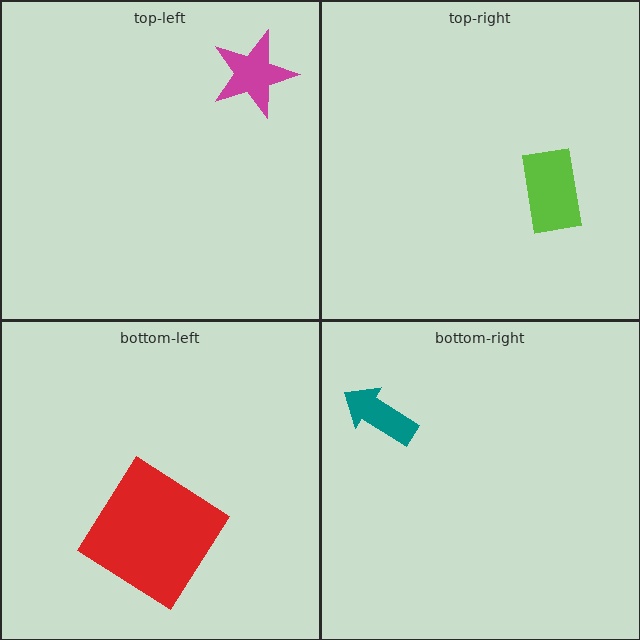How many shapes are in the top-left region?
1.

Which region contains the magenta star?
The top-left region.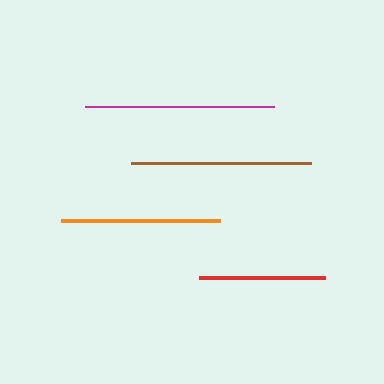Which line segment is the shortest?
The red line is the shortest at approximately 126 pixels.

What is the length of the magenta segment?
The magenta segment is approximately 189 pixels long.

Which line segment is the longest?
The magenta line is the longest at approximately 189 pixels.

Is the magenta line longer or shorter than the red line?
The magenta line is longer than the red line.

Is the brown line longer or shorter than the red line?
The brown line is longer than the red line.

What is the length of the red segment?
The red segment is approximately 126 pixels long.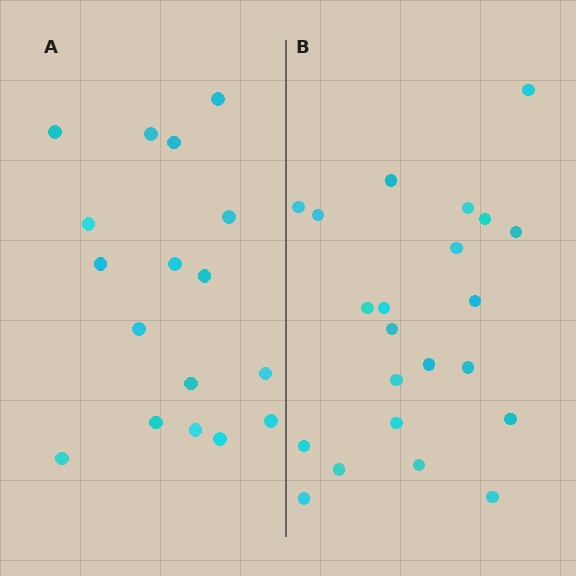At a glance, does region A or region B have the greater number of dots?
Region B (the right region) has more dots.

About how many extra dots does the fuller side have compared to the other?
Region B has about 5 more dots than region A.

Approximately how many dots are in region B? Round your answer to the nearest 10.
About 20 dots. (The exact count is 22, which rounds to 20.)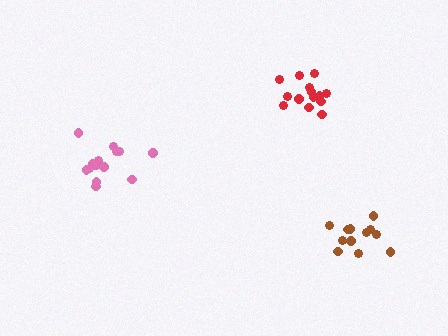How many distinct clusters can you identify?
There are 3 distinct clusters.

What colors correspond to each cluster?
The clusters are colored: brown, pink, red.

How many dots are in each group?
Group 1: 13 dots, Group 2: 14 dots, Group 3: 14 dots (41 total).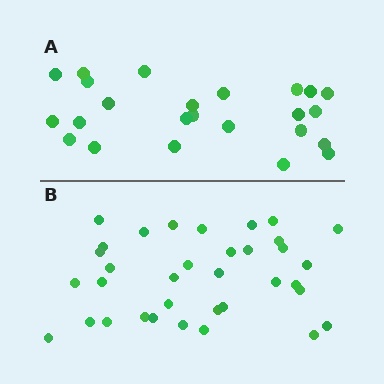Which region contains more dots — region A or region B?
Region B (the bottom region) has more dots.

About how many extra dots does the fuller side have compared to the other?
Region B has roughly 12 or so more dots than region A.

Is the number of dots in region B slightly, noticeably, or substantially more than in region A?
Region B has substantially more. The ratio is roughly 1.5 to 1.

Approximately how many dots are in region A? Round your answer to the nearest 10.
About 20 dots. (The exact count is 24, which rounds to 20.)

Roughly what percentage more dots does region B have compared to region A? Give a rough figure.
About 45% more.